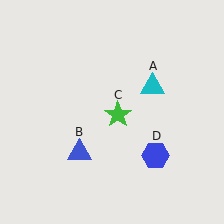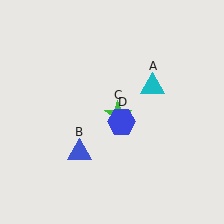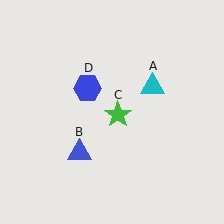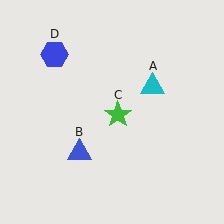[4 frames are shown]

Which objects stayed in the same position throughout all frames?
Cyan triangle (object A) and blue triangle (object B) and green star (object C) remained stationary.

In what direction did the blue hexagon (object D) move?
The blue hexagon (object D) moved up and to the left.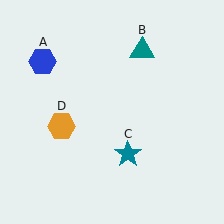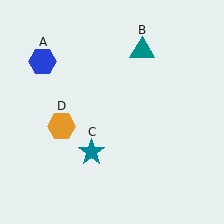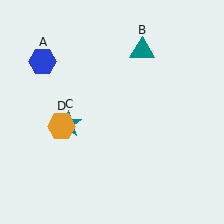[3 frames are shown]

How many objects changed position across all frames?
1 object changed position: teal star (object C).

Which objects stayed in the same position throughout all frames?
Blue hexagon (object A) and teal triangle (object B) and orange hexagon (object D) remained stationary.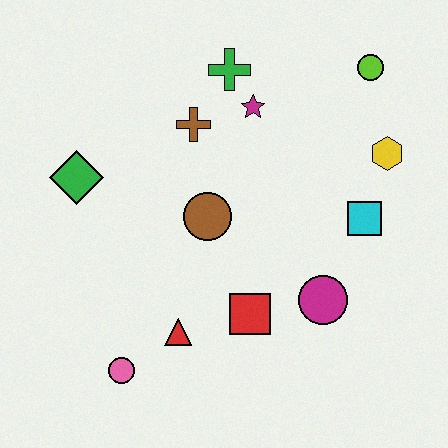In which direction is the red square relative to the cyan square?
The red square is to the left of the cyan square.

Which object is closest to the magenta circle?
The red square is closest to the magenta circle.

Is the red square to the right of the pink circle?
Yes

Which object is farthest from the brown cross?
The pink circle is farthest from the brown cross.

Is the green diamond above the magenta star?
No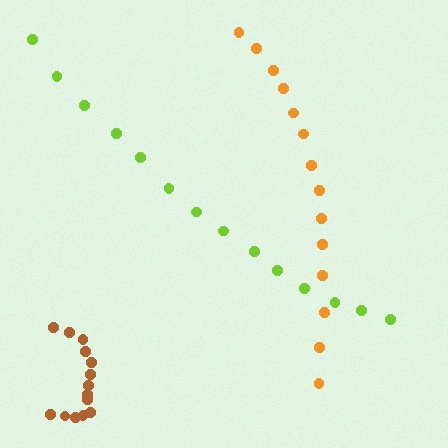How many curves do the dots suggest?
There are 3 distinct paths.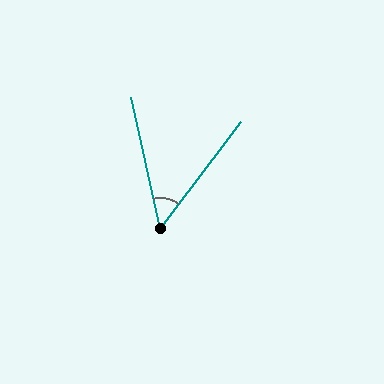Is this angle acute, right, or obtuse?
It is acute.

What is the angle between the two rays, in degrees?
Approximately 50 degrees.